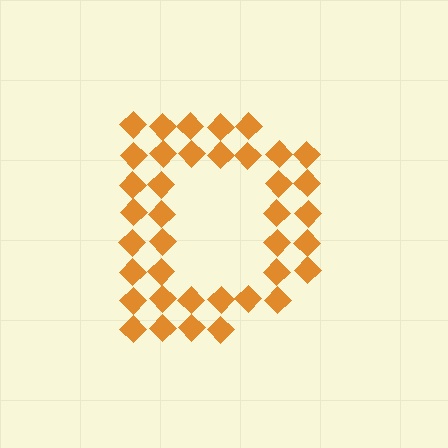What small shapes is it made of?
It is made of small diamonds.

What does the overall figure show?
The overall figure shows the letter D.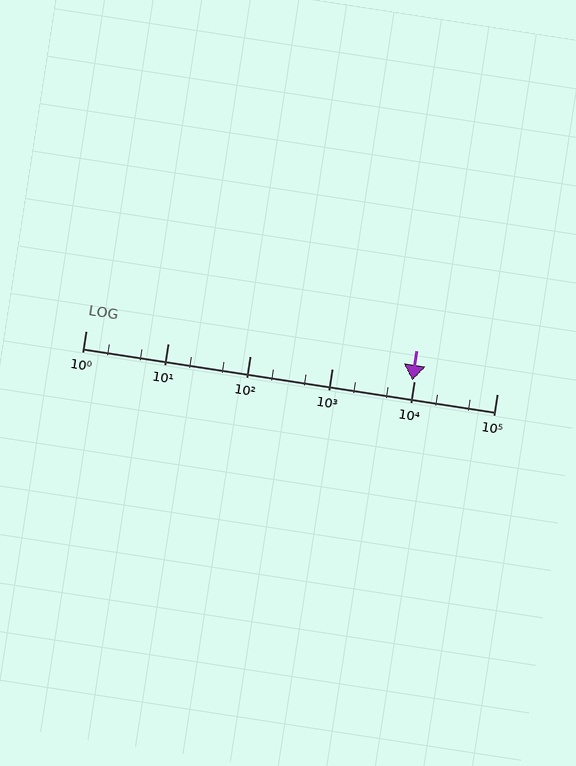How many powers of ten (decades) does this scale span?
The scale spans 5 decades, from 1 to 100000.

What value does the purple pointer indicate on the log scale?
The pointer indicates approximately 9400.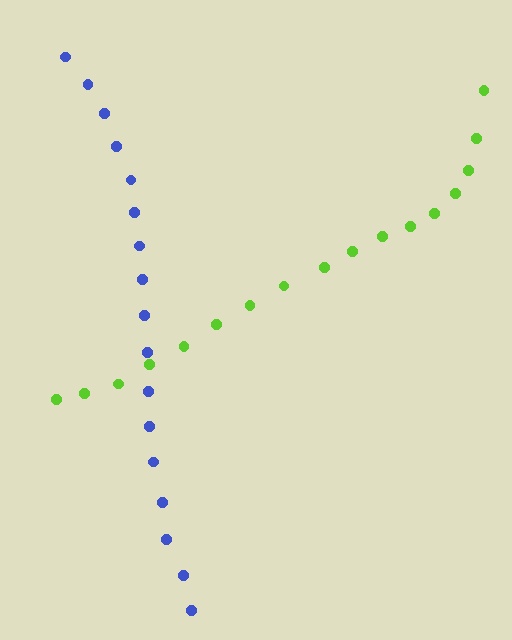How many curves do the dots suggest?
There are 2 distinct paths.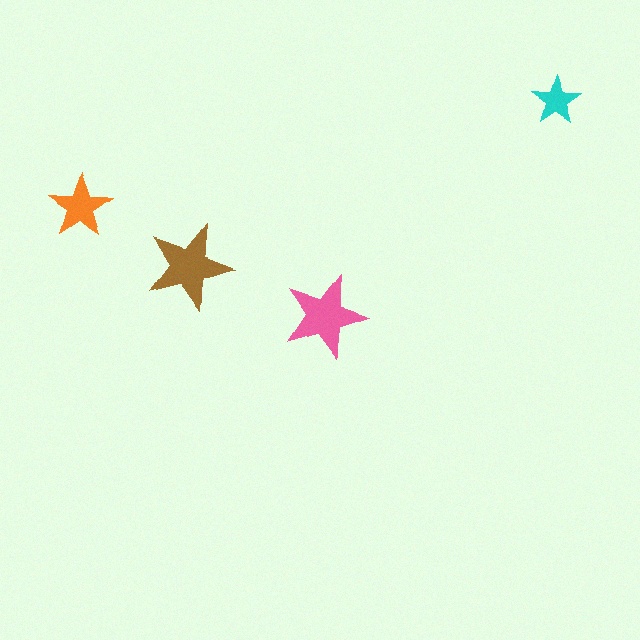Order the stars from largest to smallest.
the brown one, the pink one, the orange one, the cyan one.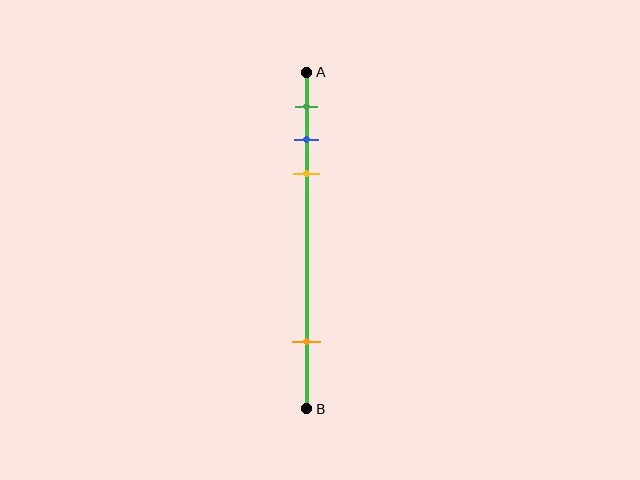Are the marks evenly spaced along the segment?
No, the marks are not evenly spaced.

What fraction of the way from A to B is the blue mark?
The blue mark is approximately 20% (0.2) of the way from A to B.